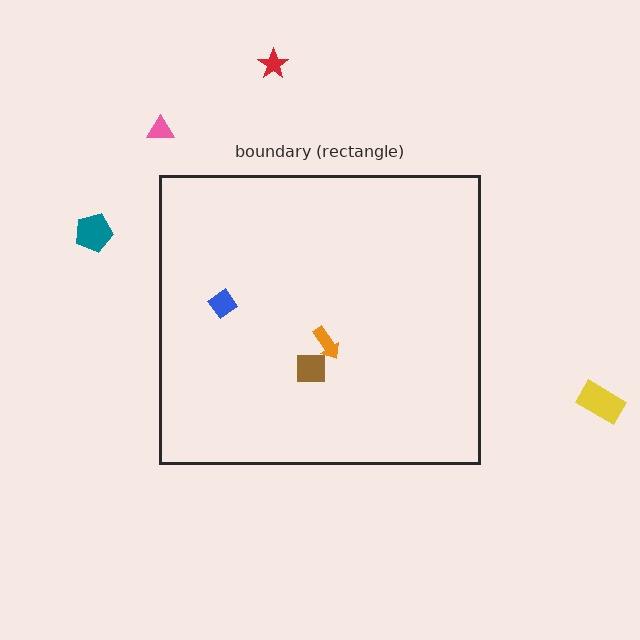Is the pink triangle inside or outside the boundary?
Outside.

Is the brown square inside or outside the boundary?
Inside.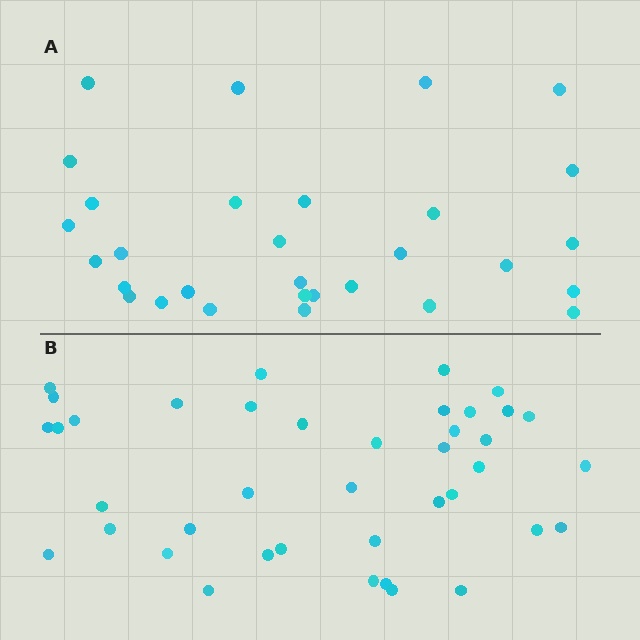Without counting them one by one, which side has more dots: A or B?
Region B (the bottom region) has more dots.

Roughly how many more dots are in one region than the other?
Region B has roughly 10 or so more dots than region A.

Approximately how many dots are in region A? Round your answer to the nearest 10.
About 30 dots.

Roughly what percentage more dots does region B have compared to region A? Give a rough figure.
About 35% more.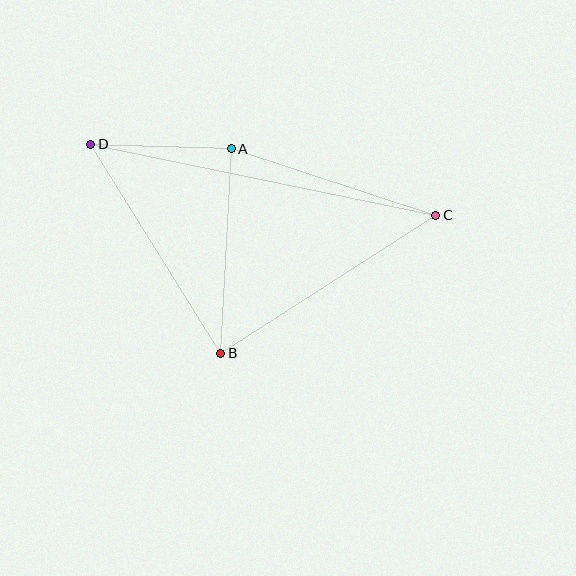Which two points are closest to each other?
Points A and D are closest to each other.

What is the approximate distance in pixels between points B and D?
The distance between B and D is approximately 246 pixels.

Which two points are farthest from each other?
Points C and D are farthest from each other.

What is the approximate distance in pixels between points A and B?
The distance between A and B is approximately 205 pixels.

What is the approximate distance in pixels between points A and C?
The distance between A and C is approximately 215 pixels.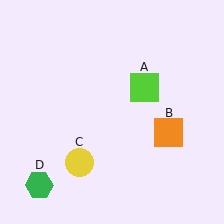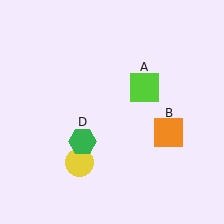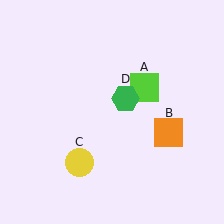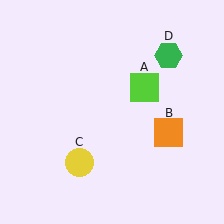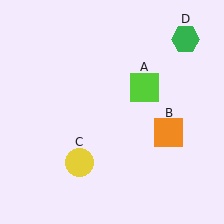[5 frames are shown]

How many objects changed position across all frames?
1 object changed position: green hexagon (object D).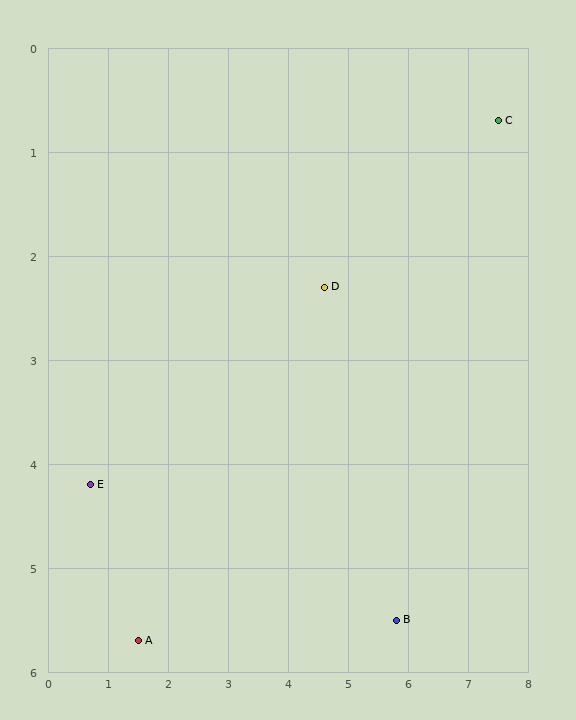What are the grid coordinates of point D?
Point D is at approximately (4.6, 2.3).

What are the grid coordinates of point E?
Point E is at approximately (0.7, 4.2).